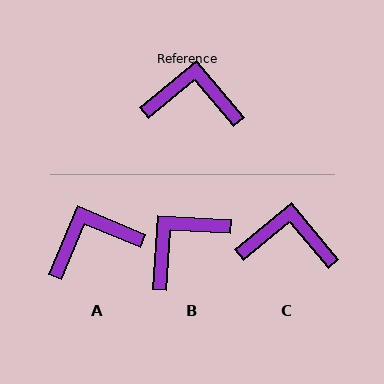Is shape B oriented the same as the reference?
No, it is off by about 47 degrees.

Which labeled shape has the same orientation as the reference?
C.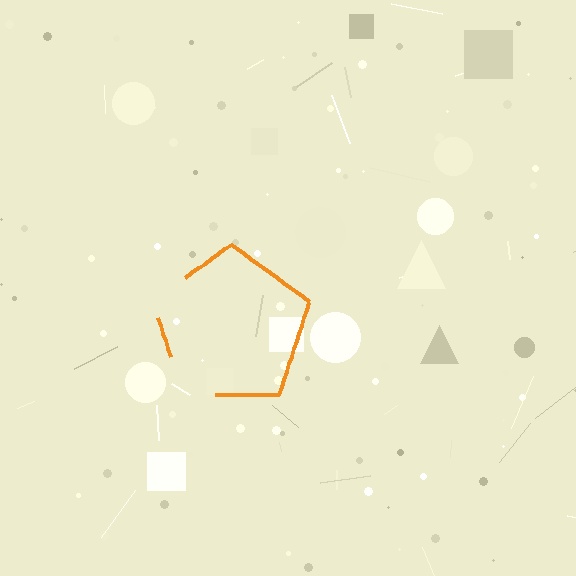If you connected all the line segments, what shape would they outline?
They would outline a pentagon.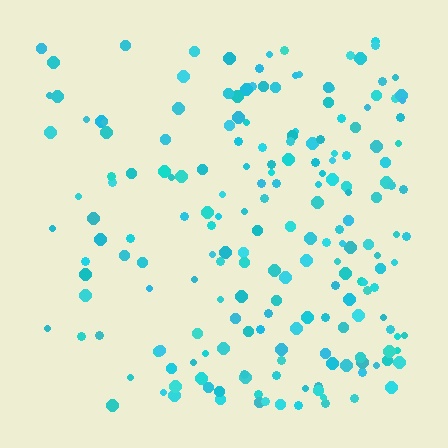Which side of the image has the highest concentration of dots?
The right.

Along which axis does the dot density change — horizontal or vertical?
Horizontal.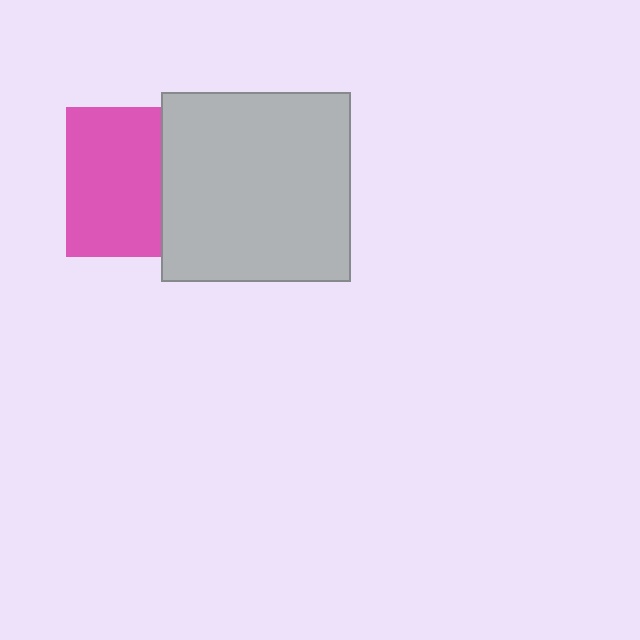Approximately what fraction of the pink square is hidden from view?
Roughly 36% of the pink square is hidden behind the light gray square.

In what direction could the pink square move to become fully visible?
The pink square could move left. That would shift it out from behind the light gray square entirely.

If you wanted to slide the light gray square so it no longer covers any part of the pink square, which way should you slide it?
Slide it right — that is the most direct way to separate the two shapes.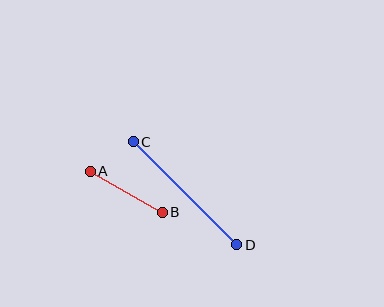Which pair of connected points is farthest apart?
Points C and D are farthest apart.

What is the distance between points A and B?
The distance is approximately 83 pixels.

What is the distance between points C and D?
The distance is approximately 146 pixels.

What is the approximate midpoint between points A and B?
The midpoint is at approximately (126, 192) pixels.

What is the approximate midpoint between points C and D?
The midpoint is at approximately (185, 193) pixels.